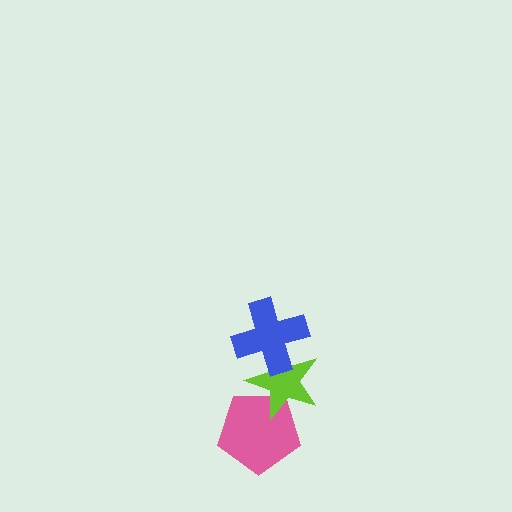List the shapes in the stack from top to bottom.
From top to bottom: the blue cross, the lime star, the pink pentagon.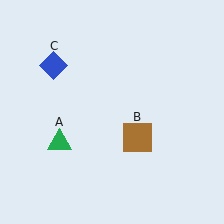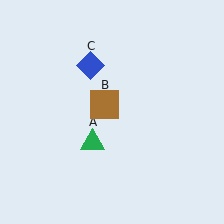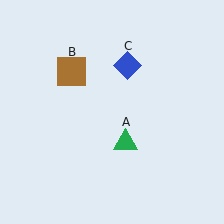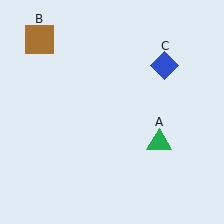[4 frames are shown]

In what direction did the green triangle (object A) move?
The green triangle (object A) moved right.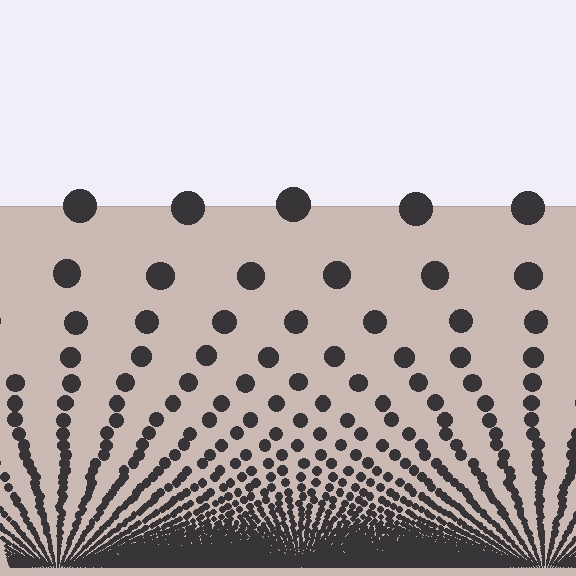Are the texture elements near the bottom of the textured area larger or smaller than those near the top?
Smaller. The gradient is inverted — elements near the bottom are smaller and denser.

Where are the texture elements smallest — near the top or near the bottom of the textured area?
Near the bottom.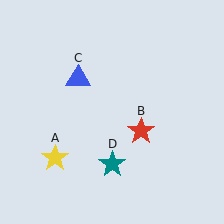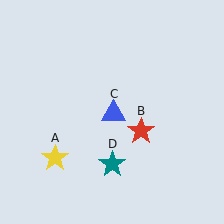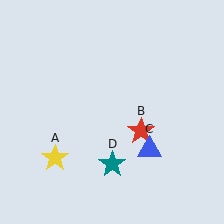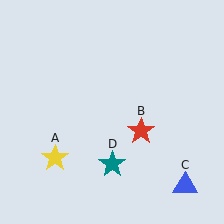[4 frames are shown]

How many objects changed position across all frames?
1 object changed position: blue triangle (object C).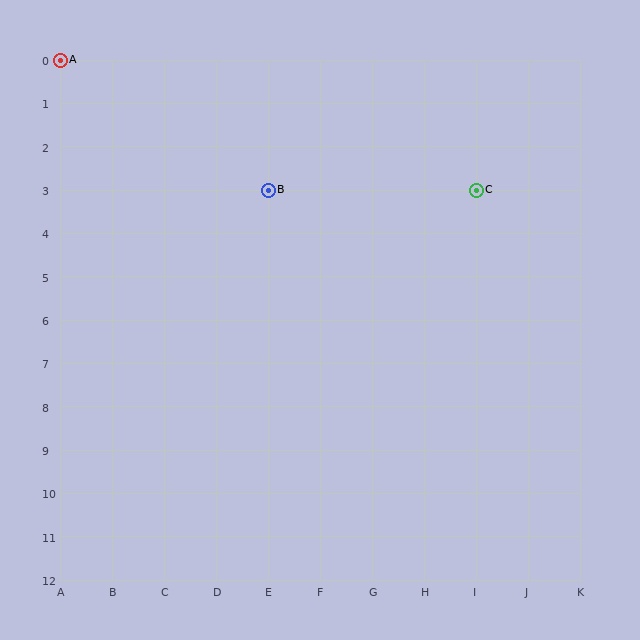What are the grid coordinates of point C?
Point C is at grid coordinates (I, 3).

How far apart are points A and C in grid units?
Points A and C are 8 columns and 3 rows apart (about 8.5 grid units diagonally).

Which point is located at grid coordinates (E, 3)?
Point B is at (E, 3).